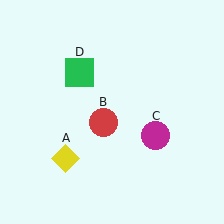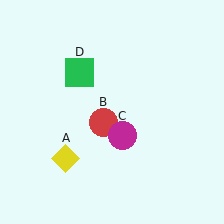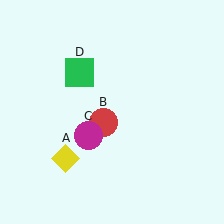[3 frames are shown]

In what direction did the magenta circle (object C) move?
The magenta circle (object C) moved left.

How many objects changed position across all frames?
1 object changed position: magenta circle (object C).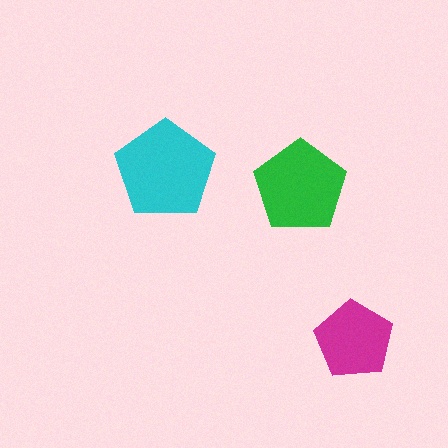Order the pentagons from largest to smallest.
the cyan one, the green one, the magenta one.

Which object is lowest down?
The magenta pentagon is bottommost.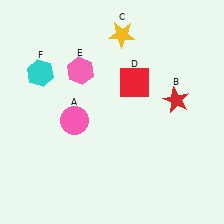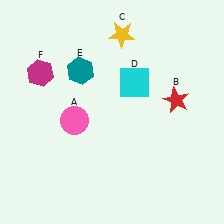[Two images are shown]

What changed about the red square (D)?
In Image 1, D is red. In Image 2, it changed to cyan.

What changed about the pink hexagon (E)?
In Image 1, E is pink. In Image 2, it changed to teal.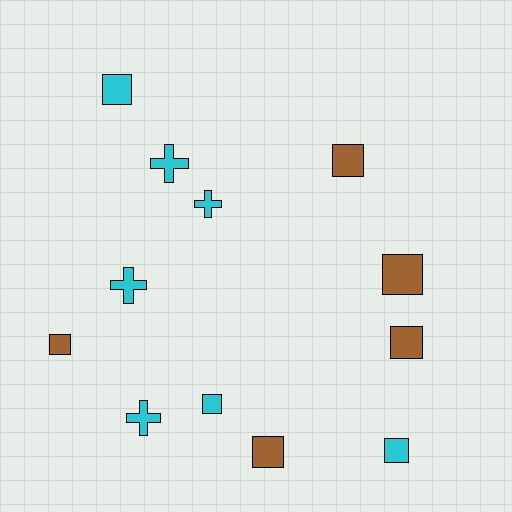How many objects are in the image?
There are 12 objects.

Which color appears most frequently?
Cyan, with 7 objects.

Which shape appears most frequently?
Square, with 8 objects.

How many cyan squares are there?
There are 3 cyan squares.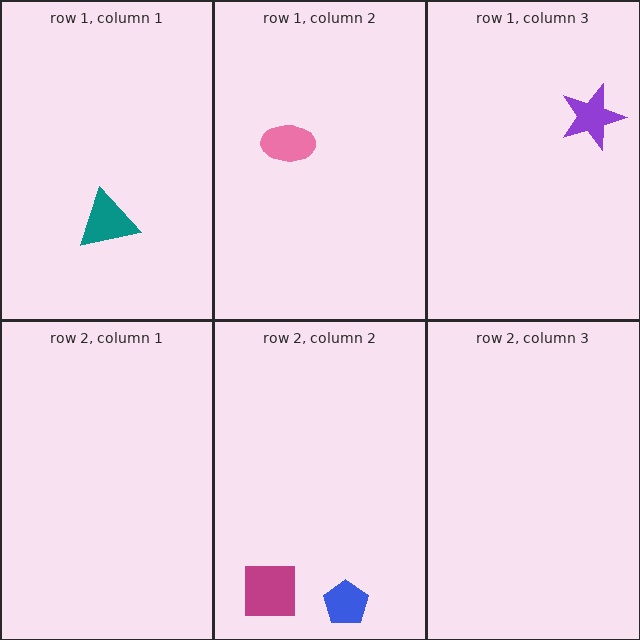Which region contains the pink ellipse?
The row 1, column 2 region.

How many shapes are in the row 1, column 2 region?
1.